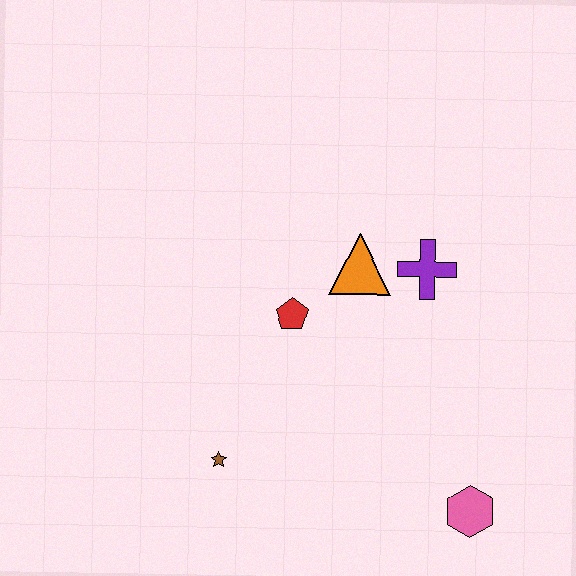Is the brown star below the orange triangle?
Yes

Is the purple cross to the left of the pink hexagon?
Yes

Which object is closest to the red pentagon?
The orange triangle is closest to the red pentagon.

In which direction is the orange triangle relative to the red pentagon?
The orange triangle is to the right of the red pentagon.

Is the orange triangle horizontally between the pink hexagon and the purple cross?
No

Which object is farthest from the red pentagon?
The pink hexagon is farthest from the red pentagon.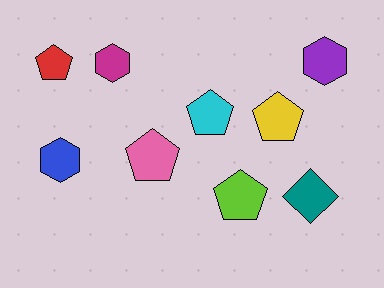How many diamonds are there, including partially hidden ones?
There is 1 diamond.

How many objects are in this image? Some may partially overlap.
There are 9 objects.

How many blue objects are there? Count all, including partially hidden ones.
There is 1 blue object.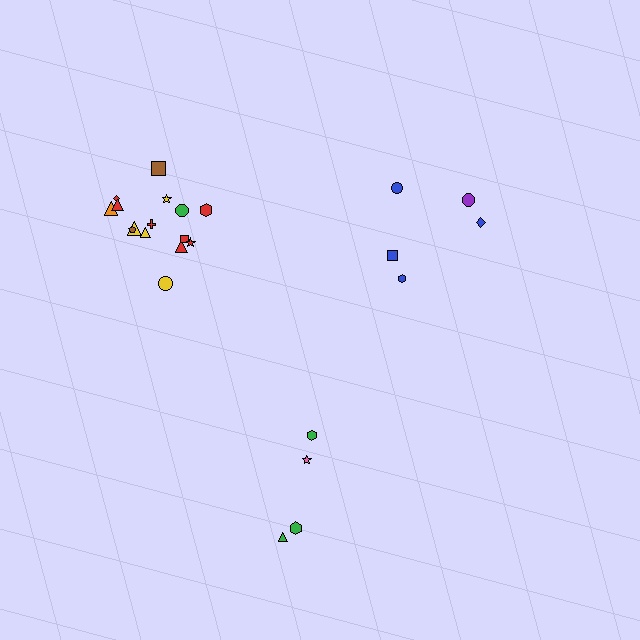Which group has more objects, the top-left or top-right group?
The top-left group.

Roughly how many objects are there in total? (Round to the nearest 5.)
Roughly 25 objects in total.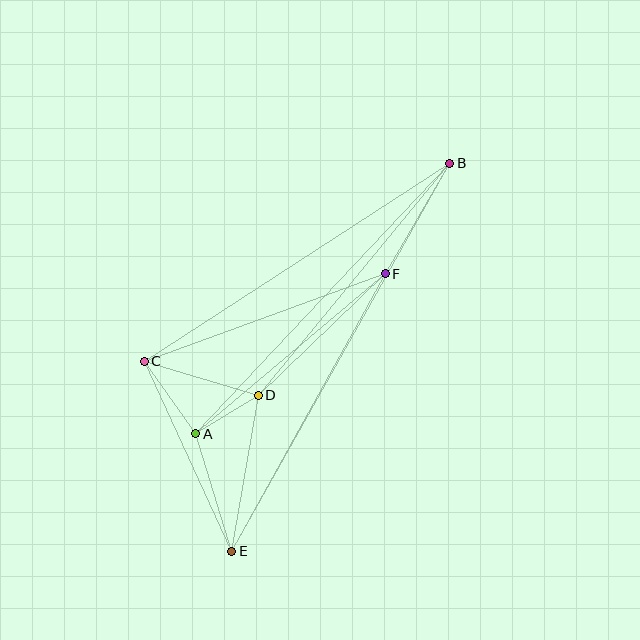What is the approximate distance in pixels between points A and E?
The distance between A and E is approximately 123 pixels.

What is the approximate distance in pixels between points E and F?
The distance between E and F is approximately 317 pixels.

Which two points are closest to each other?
Points A and D are closest to each other.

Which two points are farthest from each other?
Points B and E are farthest from each other.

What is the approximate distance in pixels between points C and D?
The distance between C and D is approximately 119 pixels.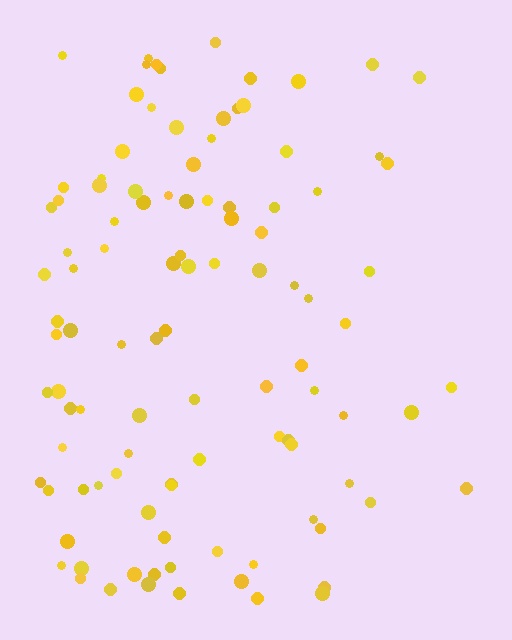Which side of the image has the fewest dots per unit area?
The right.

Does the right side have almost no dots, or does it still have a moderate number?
Still a moderate number, just noticeably fewer than the left.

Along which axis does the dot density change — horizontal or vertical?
Horizontal.